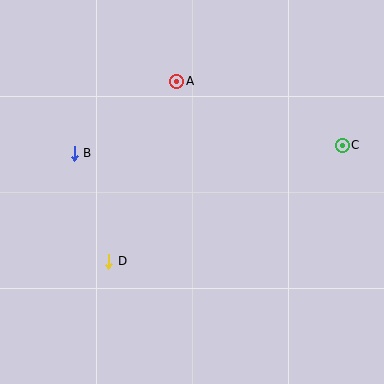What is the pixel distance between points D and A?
The distance between D and A is 192 pixels.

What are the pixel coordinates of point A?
Point A is at (177, 81).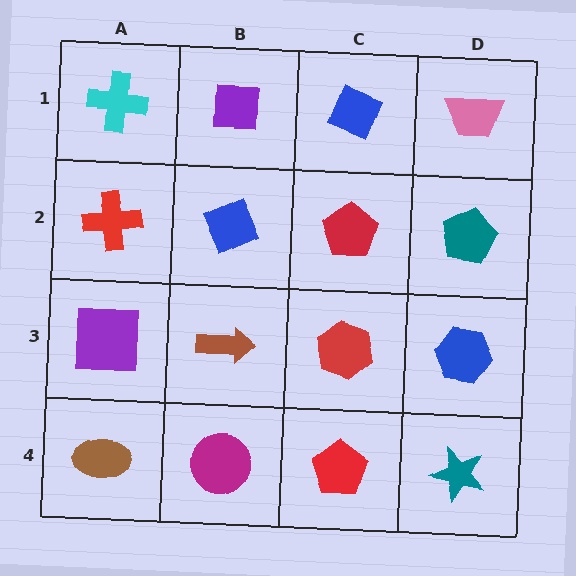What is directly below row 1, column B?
A blue diamond.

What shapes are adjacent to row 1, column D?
A teal pentagon (row 2, column D), a blue diamond (row 1, column C).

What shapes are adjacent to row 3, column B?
A blue diamond (row 2, column B), a magenta circle (row 4, column B), a purple square (row 3, column A), a red hexagon (row 3, column C).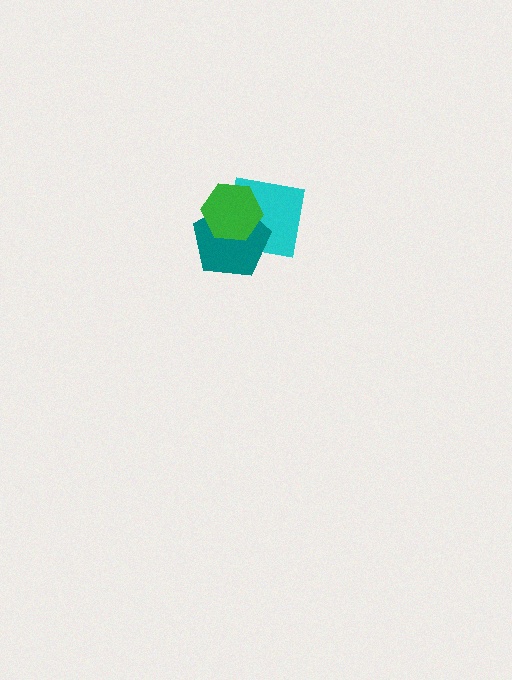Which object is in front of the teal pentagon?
The green hexagon is in front of the teal pentagon.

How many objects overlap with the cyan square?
2 objects overlap with the cyan square.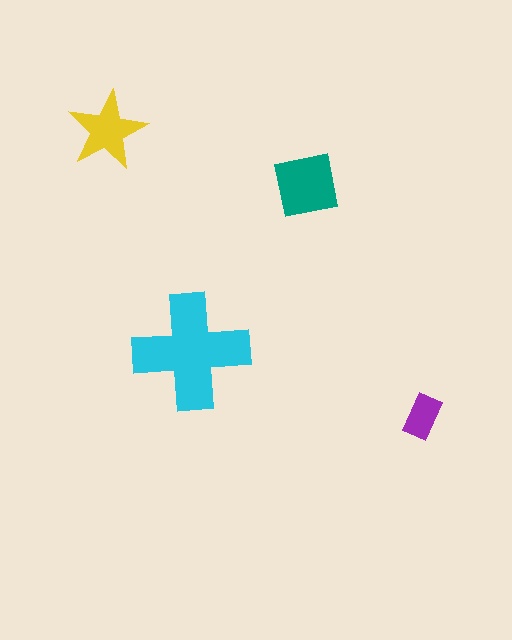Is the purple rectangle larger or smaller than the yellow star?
Smaller.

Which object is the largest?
The cyan cross.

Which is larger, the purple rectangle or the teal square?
The teal square.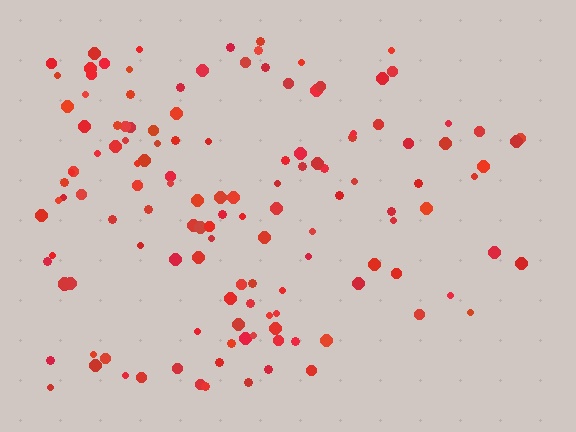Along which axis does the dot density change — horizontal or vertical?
Horizontal.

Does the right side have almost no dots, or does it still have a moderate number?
Still a moderate number, just noticeably fewer than the left.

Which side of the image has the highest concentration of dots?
The left.